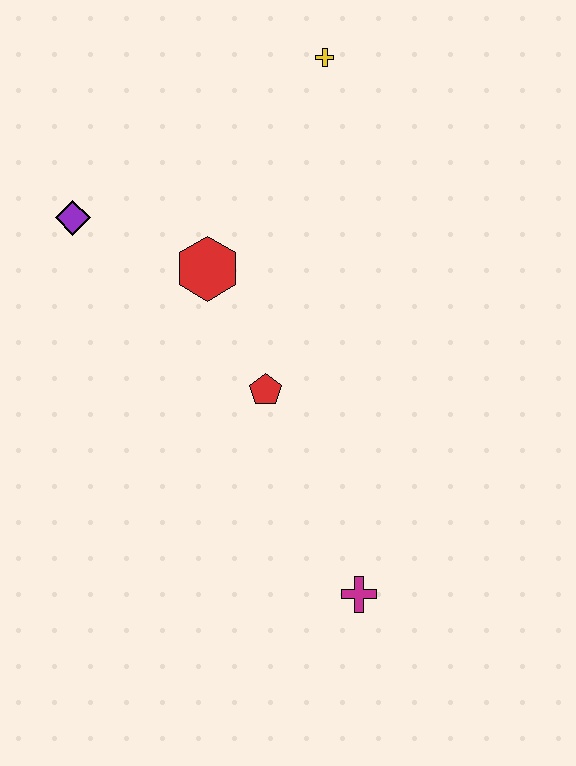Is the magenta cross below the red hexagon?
Yes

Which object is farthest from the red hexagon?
The magenta cross is farthest from the red hexagon.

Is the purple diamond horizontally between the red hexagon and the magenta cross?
No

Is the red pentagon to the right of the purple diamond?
Yes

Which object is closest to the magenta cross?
The red pentagon is closest to the magenta cross.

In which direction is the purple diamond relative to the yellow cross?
The purple diamond is to the left of the yellow cross.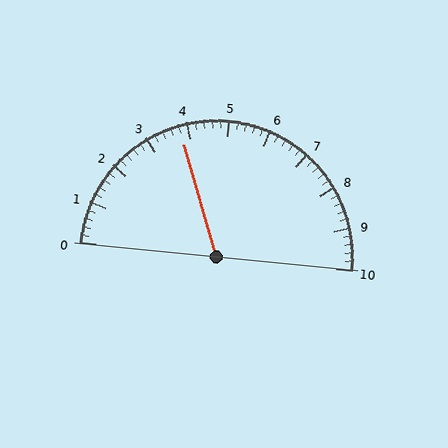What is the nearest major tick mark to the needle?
The nearest major tick mark is 4.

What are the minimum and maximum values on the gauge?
The gauge ranges from 0 to 10.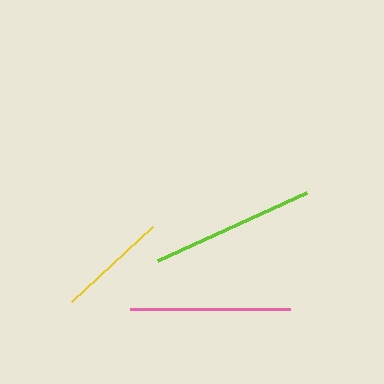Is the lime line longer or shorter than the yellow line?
The lime line is longer than the yellow line.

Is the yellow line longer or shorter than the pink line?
The pink line is longer than the yellow line.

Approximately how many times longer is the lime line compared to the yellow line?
The lime line is approximately 1.5 times the length of the yellow line.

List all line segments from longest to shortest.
From longest to shortest: lime, pink, yellow.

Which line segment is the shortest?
The yellow line is the shortest at approximately 111 pixels.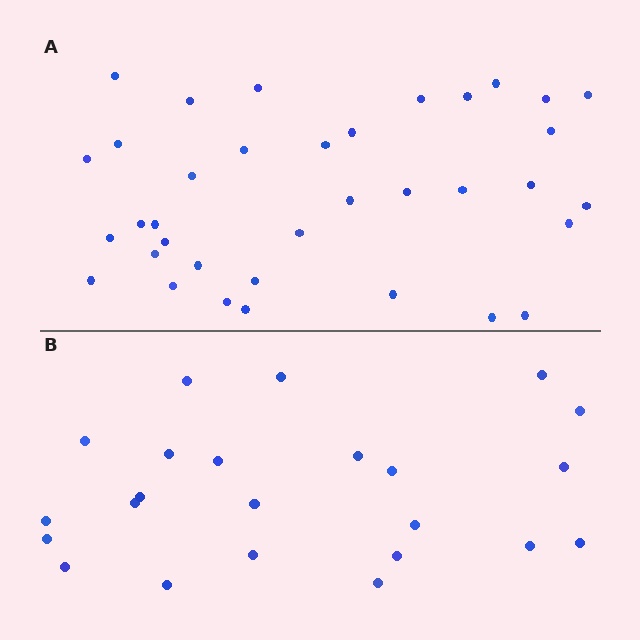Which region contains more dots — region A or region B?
Region A (the top region) has more dots.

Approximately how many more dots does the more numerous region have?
Region A has approximately 15 more dots than region B.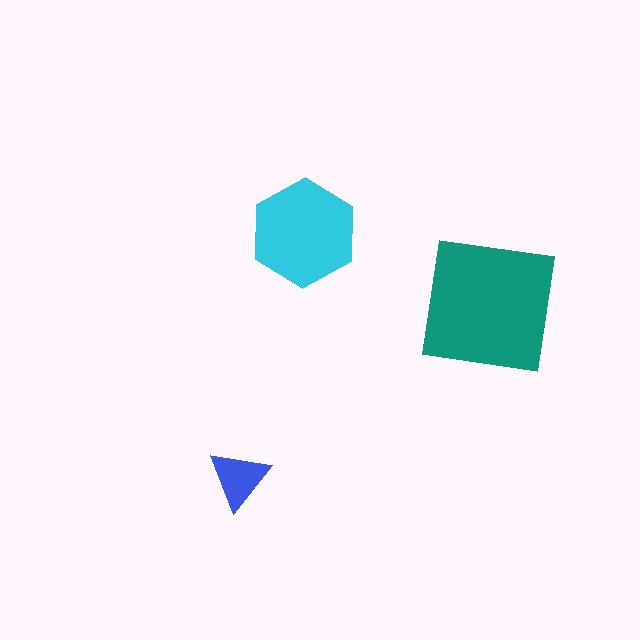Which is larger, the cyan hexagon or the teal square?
The teal square.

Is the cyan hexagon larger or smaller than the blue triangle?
Larger.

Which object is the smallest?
The blue triangle.